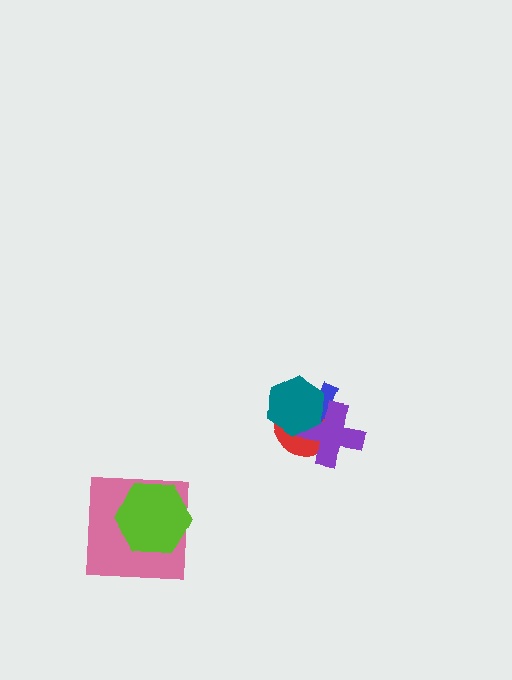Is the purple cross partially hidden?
Yes, it is partially covered by another shape.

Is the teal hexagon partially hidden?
No, no other shape covers it.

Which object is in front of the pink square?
The lime hexagon is in front of the pink square.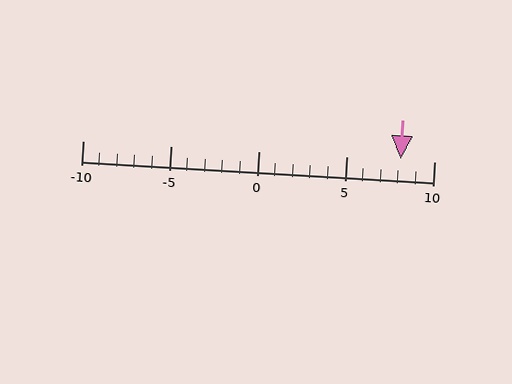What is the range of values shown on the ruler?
The ruler shows values from -10 to 10.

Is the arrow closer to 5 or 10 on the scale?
The arrow is closer to 10.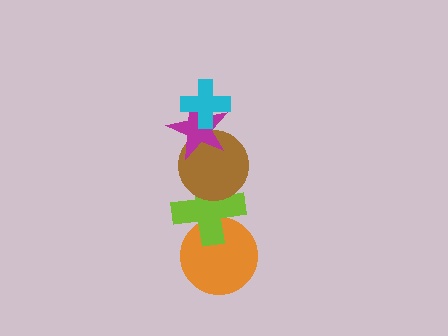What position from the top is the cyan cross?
The cyan cross is 1st from the top.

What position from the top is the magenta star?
The magenta star is 2nd from the top.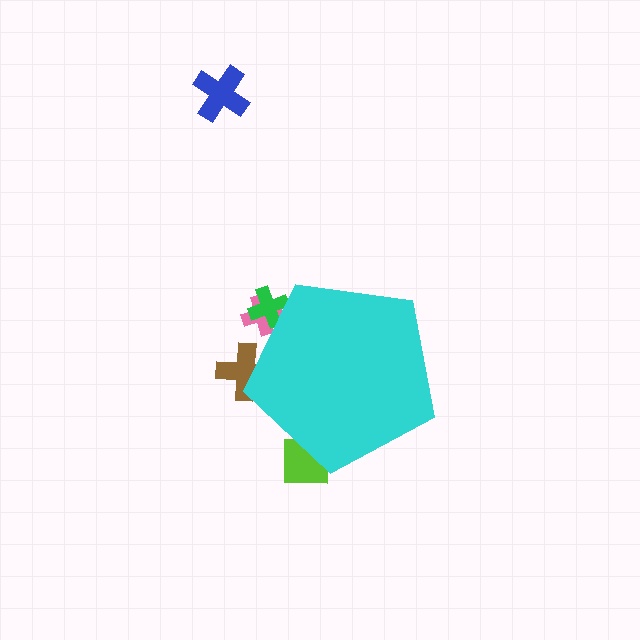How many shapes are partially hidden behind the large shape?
4 shapes are partially hidden.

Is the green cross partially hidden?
Yes, the green cross is partially hidden behind the cyan pentagon.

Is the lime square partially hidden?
Yes, the lime square is partially hidden behind the cyan pentagon.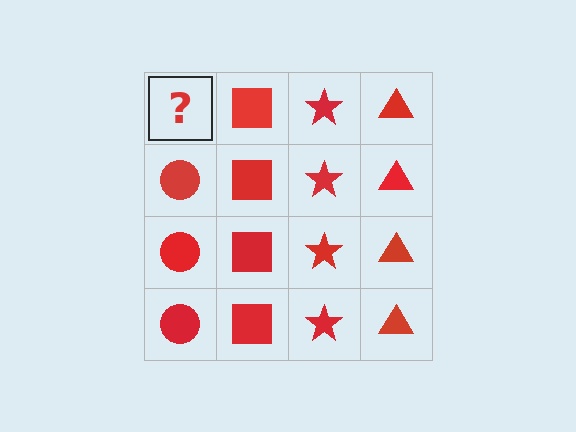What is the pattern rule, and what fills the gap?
The rule is that each column has a consistent shape. The gap should be filled with a red circle.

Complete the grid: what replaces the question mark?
The question mark should be replaced with a red circle.